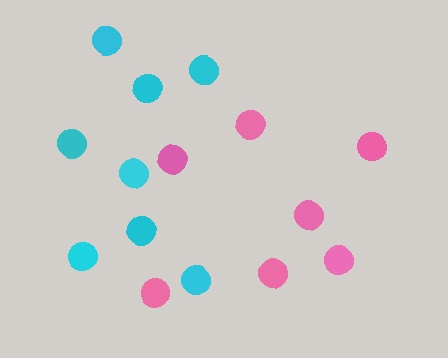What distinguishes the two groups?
There are 2 groups: one group of pink circles (7) and one group of cyan circles (8).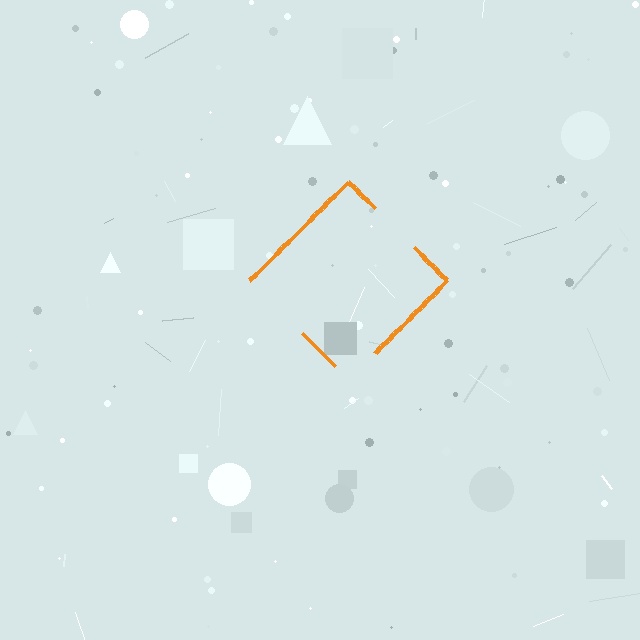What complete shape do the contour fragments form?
The contour fragments form a diamond.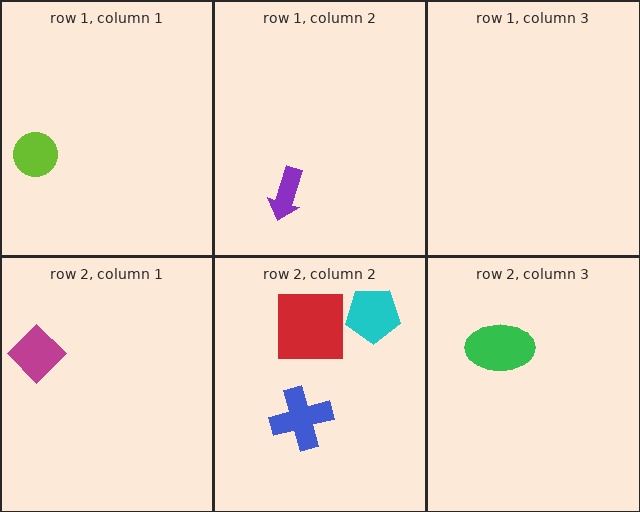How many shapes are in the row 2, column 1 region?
1.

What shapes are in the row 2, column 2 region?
The red square, the cyan pentagon, the blue cross.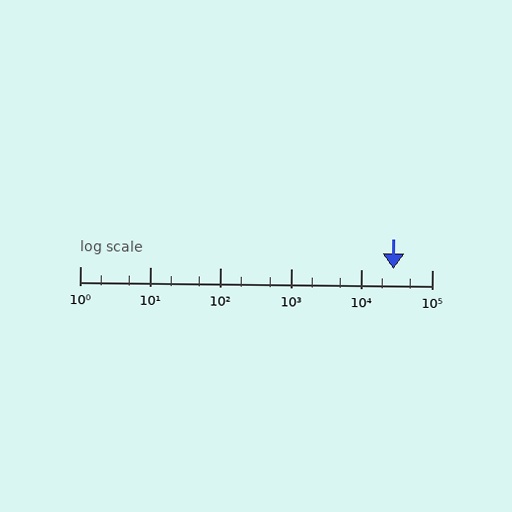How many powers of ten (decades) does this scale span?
The scale spans 5 decades, from 1 to 100000.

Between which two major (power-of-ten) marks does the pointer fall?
The pointer is between 10000 and 100000.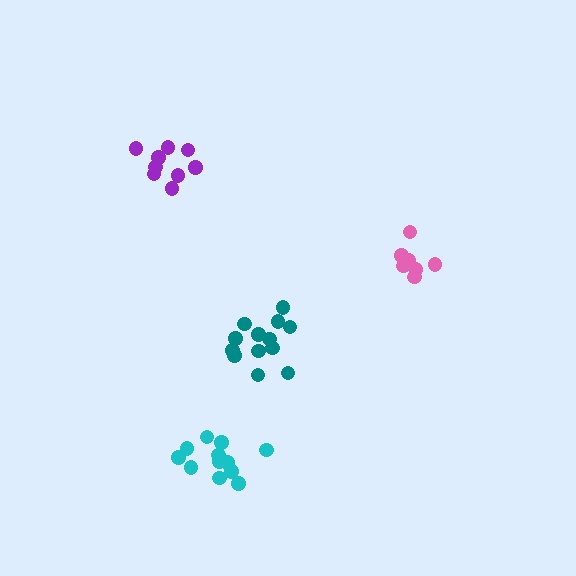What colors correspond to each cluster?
The clusters are colored: teal, pink, purple, cyan.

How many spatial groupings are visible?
There are 4 spatial groupings.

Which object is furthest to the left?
The purple cluster is leftmost.